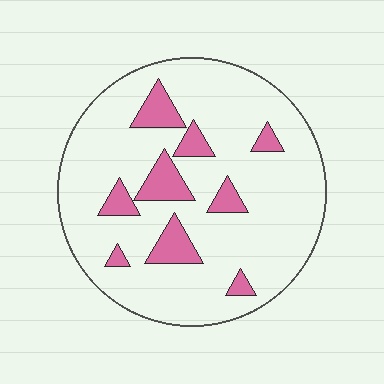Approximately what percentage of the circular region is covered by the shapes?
Approximately 15%.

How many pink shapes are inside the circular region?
9.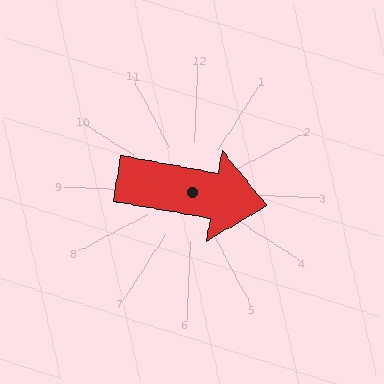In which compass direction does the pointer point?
East.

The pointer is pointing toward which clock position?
Roughly 3 o'clock.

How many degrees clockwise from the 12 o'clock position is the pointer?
Approximately 98 degrees.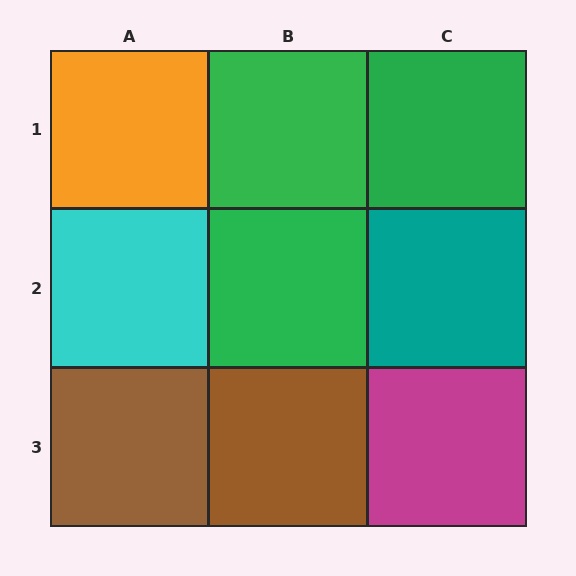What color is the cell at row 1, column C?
Green.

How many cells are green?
3 cells are green.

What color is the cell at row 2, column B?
Green.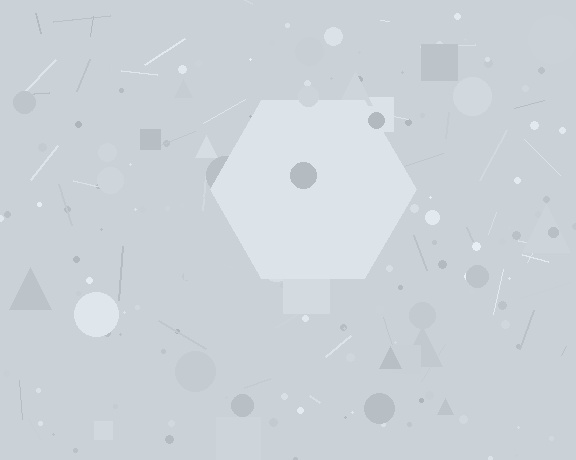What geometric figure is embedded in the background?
A hexagon is embedded in the background.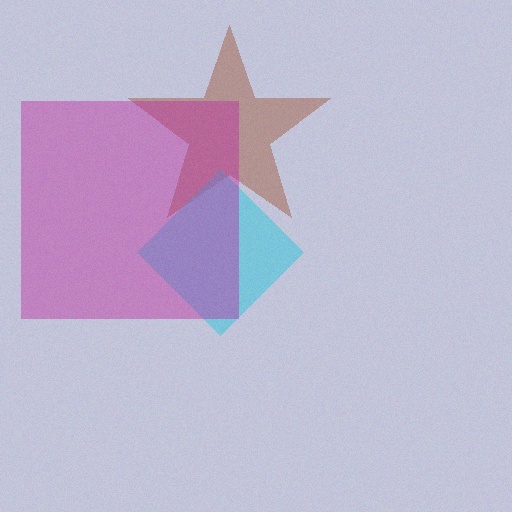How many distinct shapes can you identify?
There are 3 distinct shapes: a brown star, a cyan diamond, a magenta square.